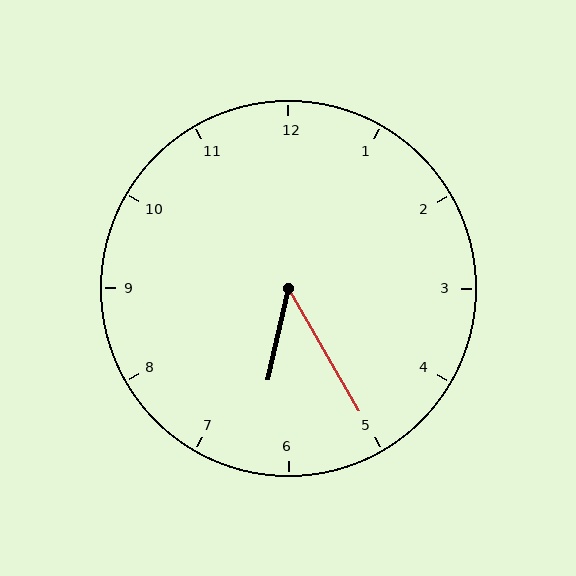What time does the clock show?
6:25.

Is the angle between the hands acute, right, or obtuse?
It is acute.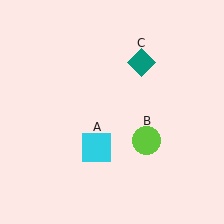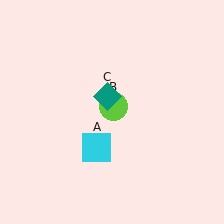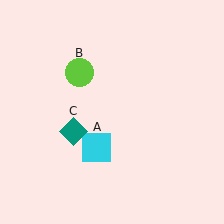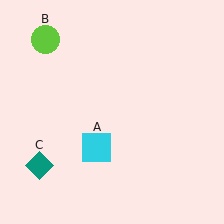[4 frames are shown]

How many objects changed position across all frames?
2 objects changed position: lime circle (object B), teal diamond (object C).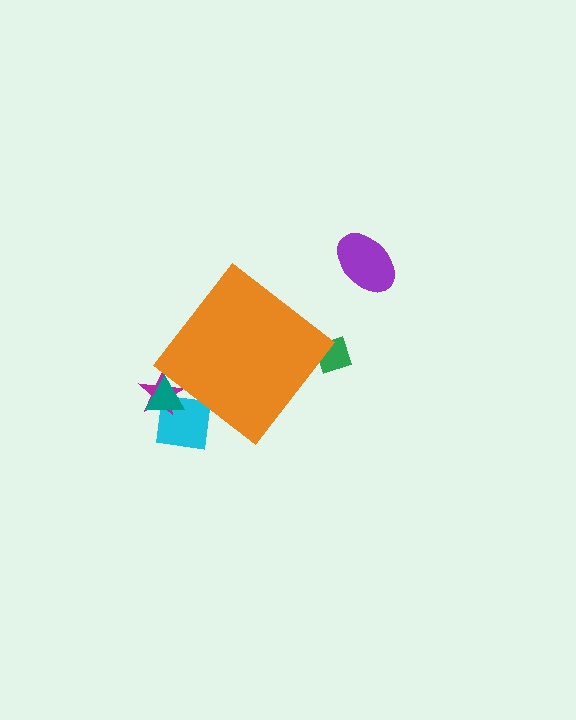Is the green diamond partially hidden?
Yes, the green diamond is partially hidden behind the orange diamond.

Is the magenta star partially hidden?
Yes, the magenta star is partially hidden behind the orange diamond.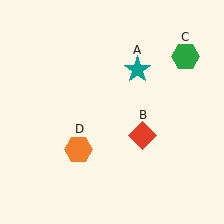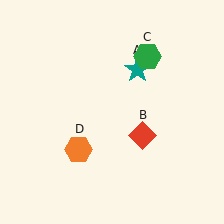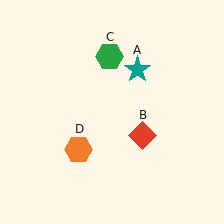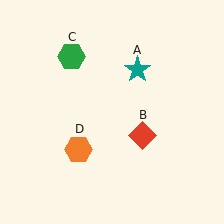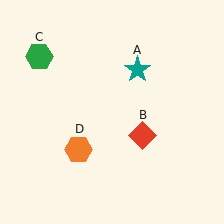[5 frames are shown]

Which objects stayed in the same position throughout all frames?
Teal star (object A) and red diamond (object B) and orange hexagon (object D) remained stationary.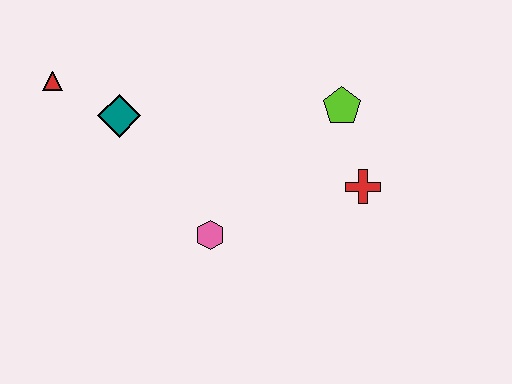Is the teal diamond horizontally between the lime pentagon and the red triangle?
Yes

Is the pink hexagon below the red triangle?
Yes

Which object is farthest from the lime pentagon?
The red triangle is farthest from the lime pentagon.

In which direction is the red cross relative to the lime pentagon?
The red cross is below the lime pentagon.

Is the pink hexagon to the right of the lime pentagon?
No